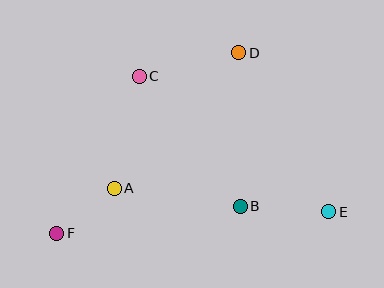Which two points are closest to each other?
Points A and F are closest to each other.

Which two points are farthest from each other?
Points E and F are farthest from each other.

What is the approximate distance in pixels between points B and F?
The distance between B and F is approximately 186 pixels.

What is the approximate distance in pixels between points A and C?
The distance between A and C is approximately 114 pixels.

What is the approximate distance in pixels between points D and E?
The distance between D and E is approximately 183 pixels.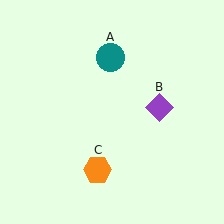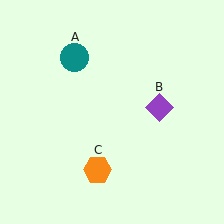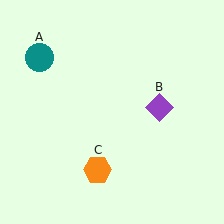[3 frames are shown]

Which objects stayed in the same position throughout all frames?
Purple diamond (object B) and orange hexagon (object C) remained stationary.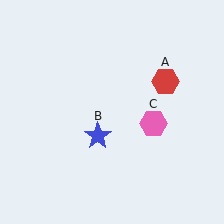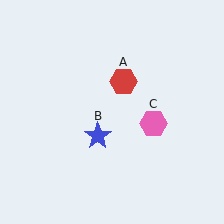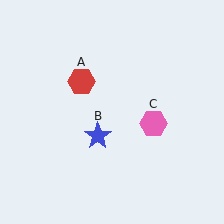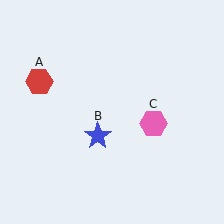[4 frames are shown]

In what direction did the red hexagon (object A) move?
The red hexagon (object A) moved left.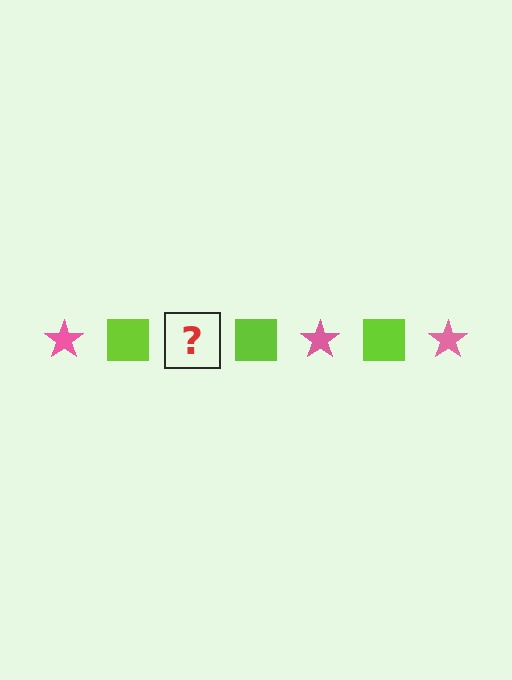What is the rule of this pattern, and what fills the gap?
The rule is that the pattern alternates between pink star and lime square. The gap should be filled with a pink star.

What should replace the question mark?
The question mark should be replaced with a pink star.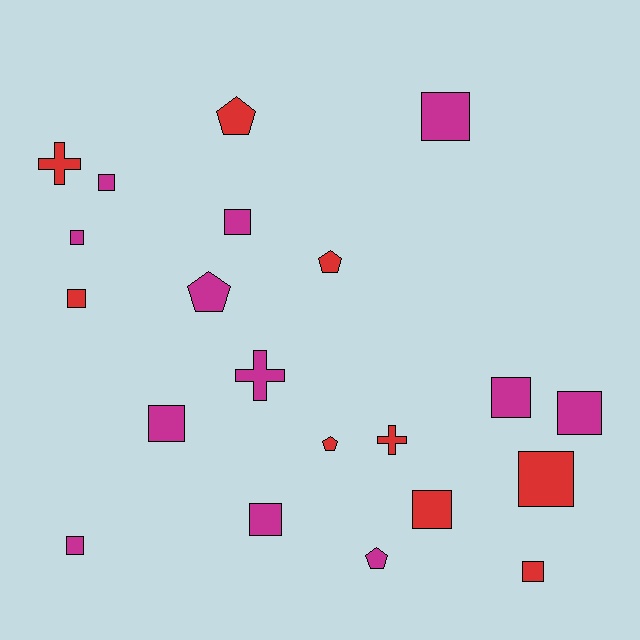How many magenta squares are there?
There are 9 magenta squares.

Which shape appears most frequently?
Square, with 13 objects.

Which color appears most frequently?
Magenta, with 12 objects.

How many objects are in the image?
There are 21 objects.